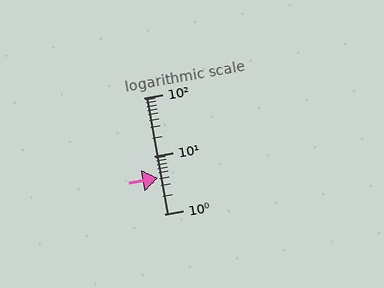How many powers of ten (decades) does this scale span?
The scale spans 2 decades, from 1 to 100.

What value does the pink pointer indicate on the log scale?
The pointer indicates approximately 4.2.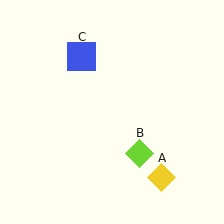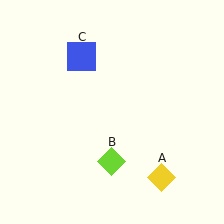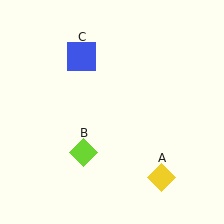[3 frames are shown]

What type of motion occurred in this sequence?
The lime diamond (object B) rotated clockwise around the center of the scene.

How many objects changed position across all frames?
1 object changed position: lime diamond (object B).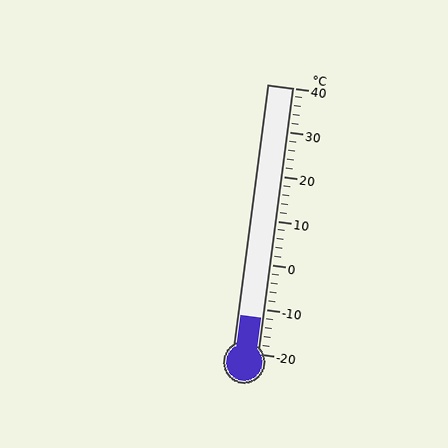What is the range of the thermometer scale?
The thermometer scale ranges from -20°C to 40°C.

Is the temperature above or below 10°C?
The temperature is below 10°C.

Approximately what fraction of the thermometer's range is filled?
The thermometer is filled to approximately 15% of its range.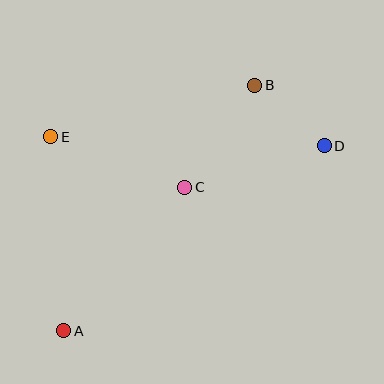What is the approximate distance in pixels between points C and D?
The distance between C and D is approximately 145 pixels.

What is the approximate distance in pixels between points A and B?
The distance between A and B is approximately 311 pixels.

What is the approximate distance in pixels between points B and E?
The distance between B and E is approximately 210 pixels.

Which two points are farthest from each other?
Points A and D are farthest from each other.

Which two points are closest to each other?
Points B and D are closest to each other.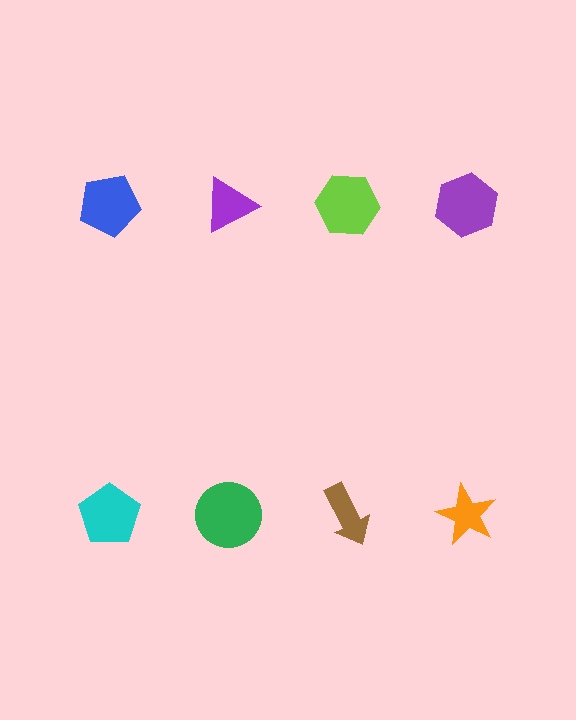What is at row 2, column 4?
An orange star.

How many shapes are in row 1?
4 shapes.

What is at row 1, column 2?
A purple triangle.